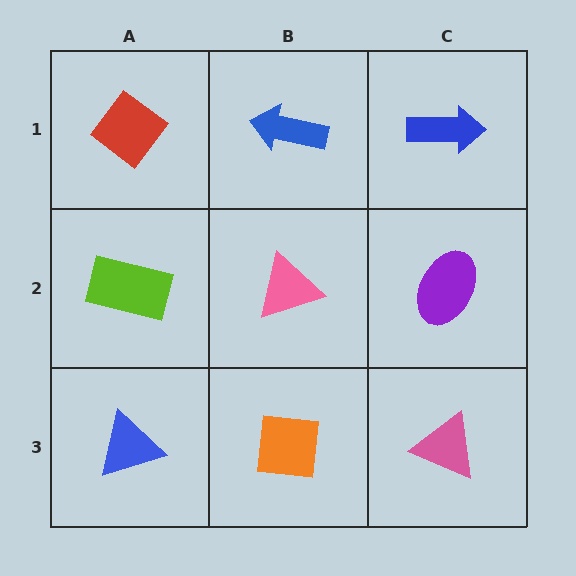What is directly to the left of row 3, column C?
An orange square.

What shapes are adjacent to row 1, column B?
A pink triangle (row 2, column B), a red diamond (row 1, column A), a blue arrow (row 1, column C).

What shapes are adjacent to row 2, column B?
A blue arrow (row 1, column B), an orange square (row 3, column B), a lime rectangle (row 2, column A), a purple ellipse (row 2, column C).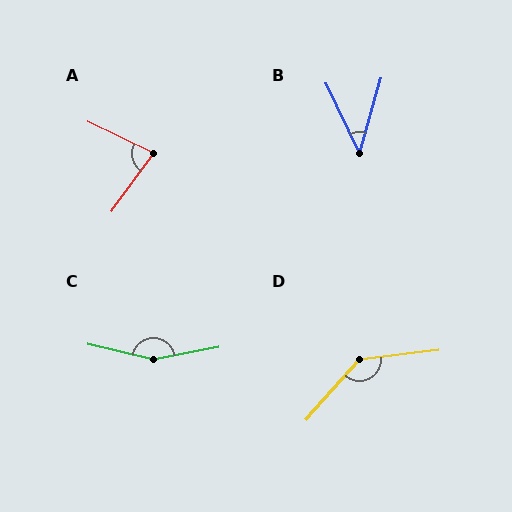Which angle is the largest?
C, at approximately 156 degrees.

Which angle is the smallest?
B, at approximately 42 degrees.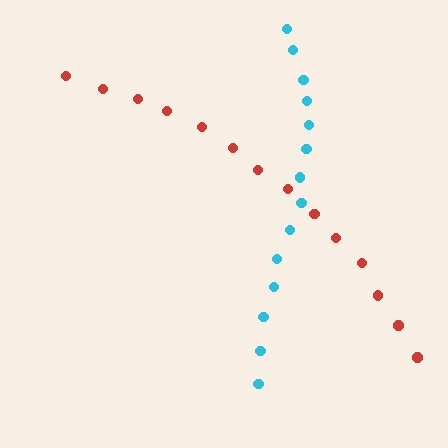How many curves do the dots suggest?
There are 2 distinct paths.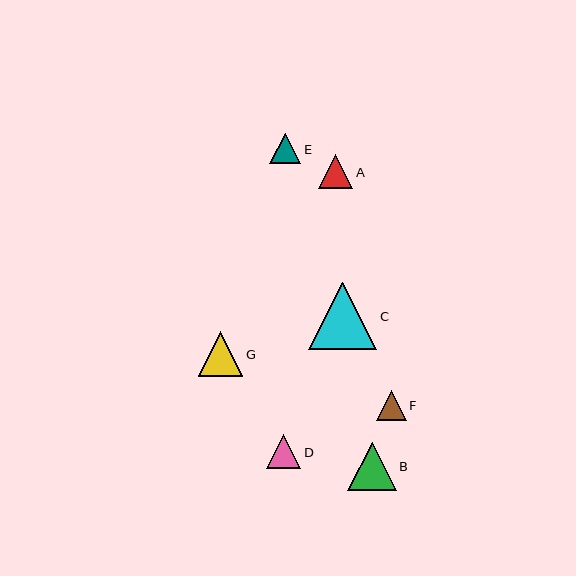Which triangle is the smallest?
Triangle F is the smallest with a size of approximately 30 pixels.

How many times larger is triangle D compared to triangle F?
Triangle D is approximately 1.1 times the size of triangle F.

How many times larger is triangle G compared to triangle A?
Triangle G is approximately 1.3 times the size of triangle A.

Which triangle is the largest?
Triangle C is the largest with a size of approximately 68 pixels.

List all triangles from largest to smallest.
From largest to smallest: C, B, G, D, A, E, F.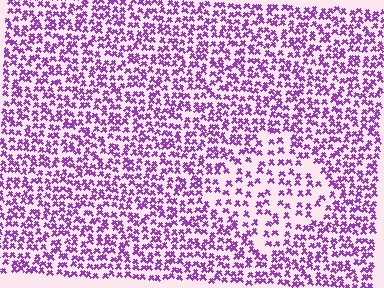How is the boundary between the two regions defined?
The boundary is defined by a change in element density (approximately 1.8x ratio). All elements are the same color, size, and shape.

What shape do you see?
I see a diamond.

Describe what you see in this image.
The image contains small purple elements arranged at two different densities. A diamond-shaped region is visible where the elements are less densely packed than the surrounding area.